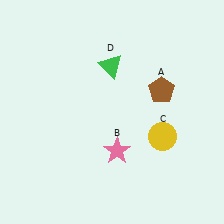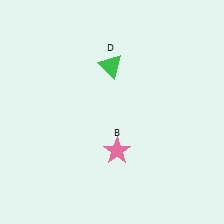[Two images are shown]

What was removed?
The yellow circle (C), the brown pentagon (A) were removed in Image 2.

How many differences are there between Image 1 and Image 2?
There are 2 differences between the two images.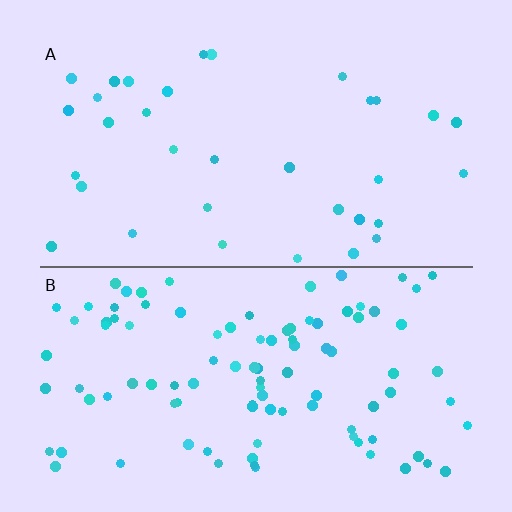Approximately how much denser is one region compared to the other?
Approximately 3.0× — region B over region A.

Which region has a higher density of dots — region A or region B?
B (the bottom).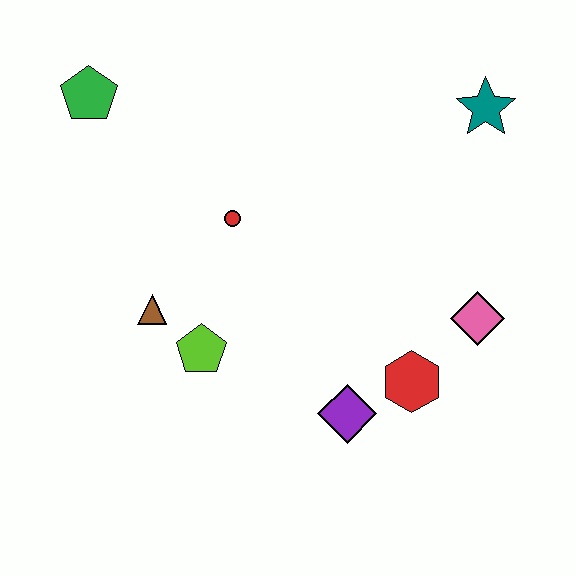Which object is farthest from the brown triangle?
The teal star is farthest from the brown triangle.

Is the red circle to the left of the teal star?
Yes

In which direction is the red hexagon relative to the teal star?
The red hexagon is below the teal star.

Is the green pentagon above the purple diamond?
Yes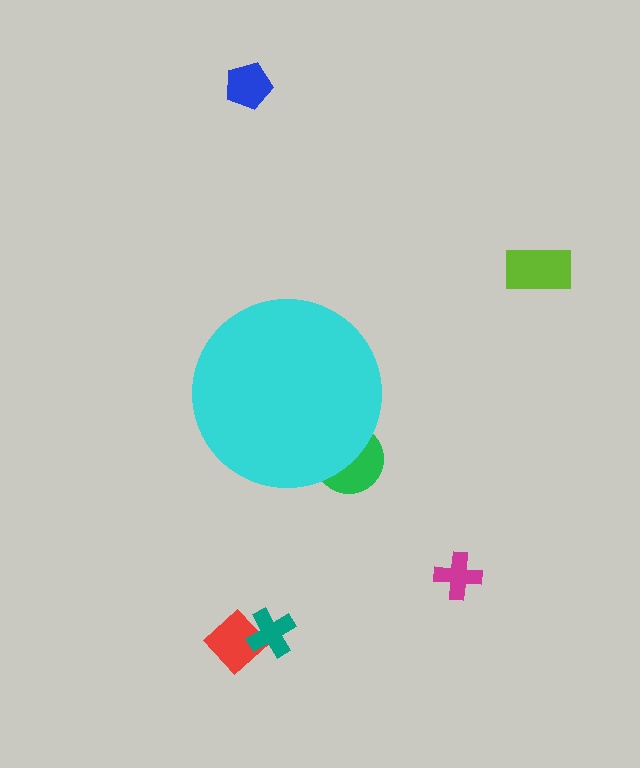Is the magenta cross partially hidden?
No, the magenta cross is fully visible.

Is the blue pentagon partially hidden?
No, the blue pentagon is fully visible.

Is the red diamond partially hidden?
No, the red diamond is fully visible.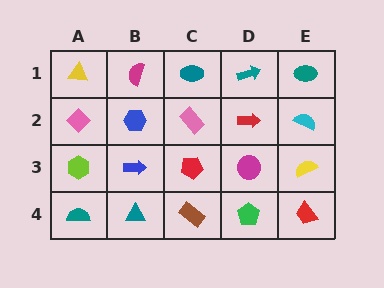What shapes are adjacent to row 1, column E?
A cyan semicircle (row 2, column E), a teal arrow (row 1, column D).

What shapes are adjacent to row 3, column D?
A red arrow (row 2, column D), a green pentagon (row 4, column D), a red pentagon (row 3, column C), a yellow semicircle (row 3, column E).